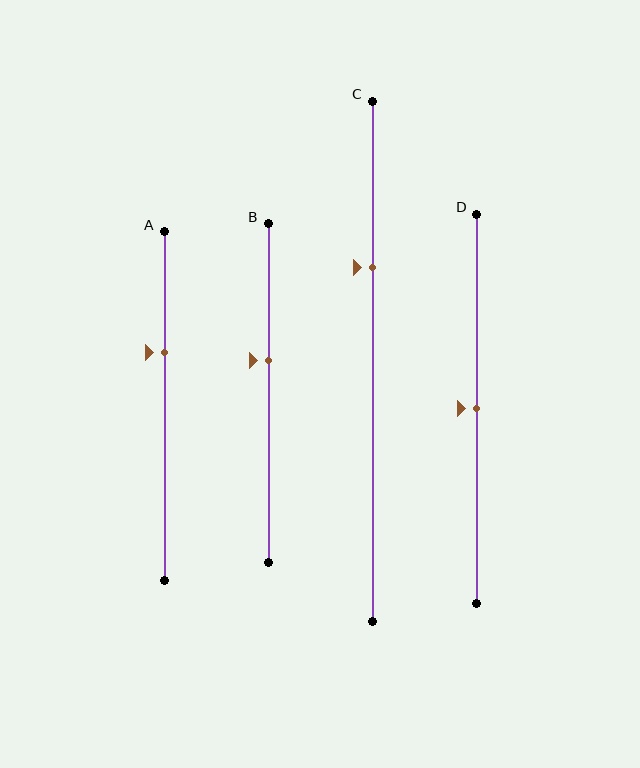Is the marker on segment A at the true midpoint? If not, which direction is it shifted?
No, the marker on segment A is shifted upward by about 15% of the segment length.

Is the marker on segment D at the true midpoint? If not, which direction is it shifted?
Yes, the marker on segment D is at the true midpoint.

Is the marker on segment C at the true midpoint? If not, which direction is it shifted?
No, the marker on segment C is shifted upward by about 18% of the segment length.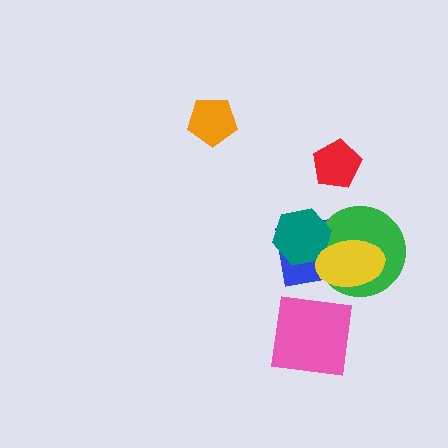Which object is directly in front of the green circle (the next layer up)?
The teal hexagon is directly in front of the green circle.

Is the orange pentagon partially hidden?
No, no other shape covers it.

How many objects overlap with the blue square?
3 objects overlap with the blue square.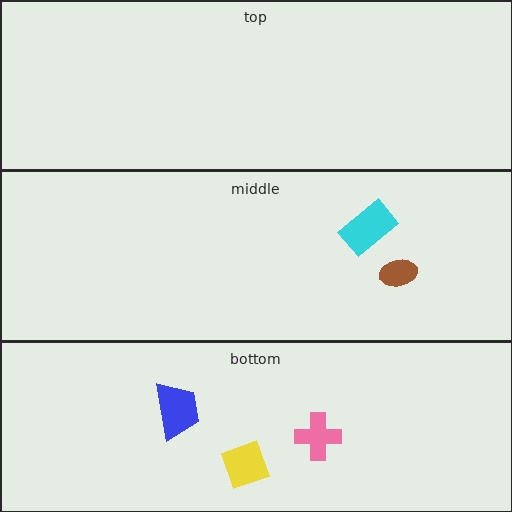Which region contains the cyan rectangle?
The middle region.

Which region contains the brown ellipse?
The middle region.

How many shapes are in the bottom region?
3.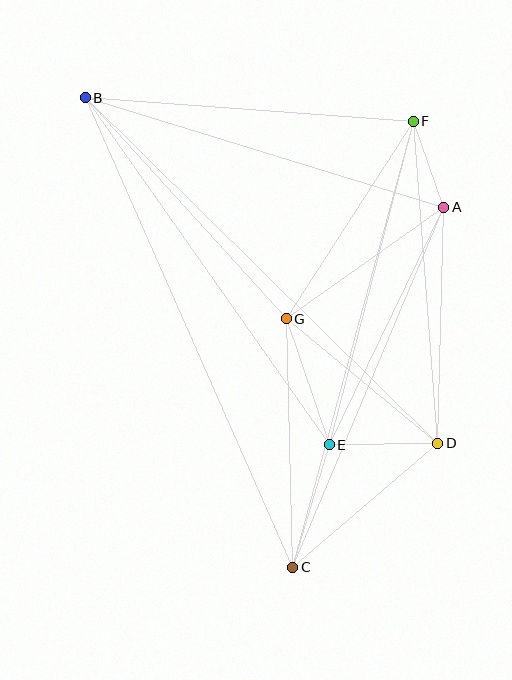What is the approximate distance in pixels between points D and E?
The distance between D and E is approximately 108 pixels.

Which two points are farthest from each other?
Points B and C are farthest from each other.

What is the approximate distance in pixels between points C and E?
The distance between C and E is approximately 128 pixels.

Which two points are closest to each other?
Points A and F are closest to each other.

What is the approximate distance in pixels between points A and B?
The distance between A and B is approximately 375 pixels.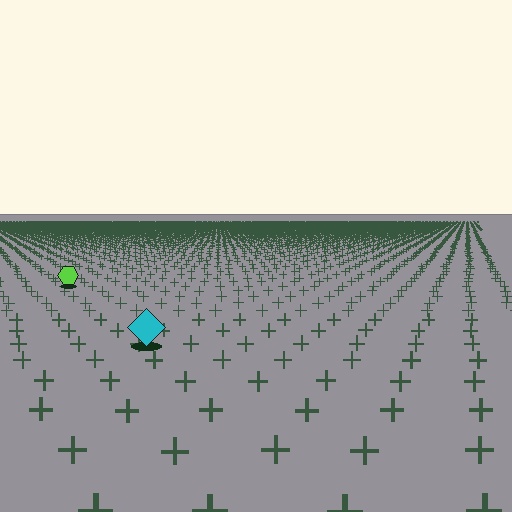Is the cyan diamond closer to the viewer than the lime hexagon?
Yes. The cyan diamond is closer — you can tell from the texture gradient: the ground texture is coarser near it.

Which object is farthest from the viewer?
The lime hexagon is farthest from the viewer. It appears smaller and the ground texture around it is denser.